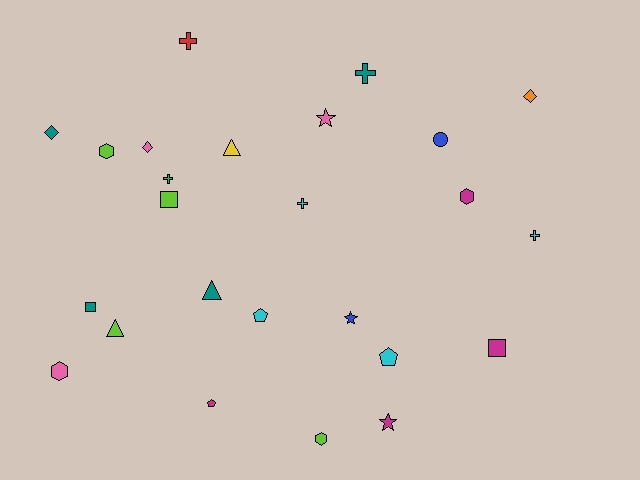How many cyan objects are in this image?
There are 4 cyan objects.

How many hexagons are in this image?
There are 4 hexagons.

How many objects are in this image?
There are 25 objects.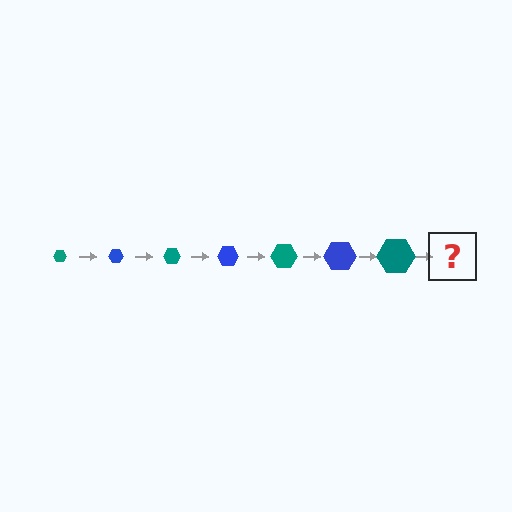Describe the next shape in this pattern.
It should be a blue hexagon, larger than the previous one.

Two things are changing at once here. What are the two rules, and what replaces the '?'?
The two rules are that the hexagon grows larger each step and the color cycles through teal and blue. The '?' should be a blue hexagon, larger than the previous one.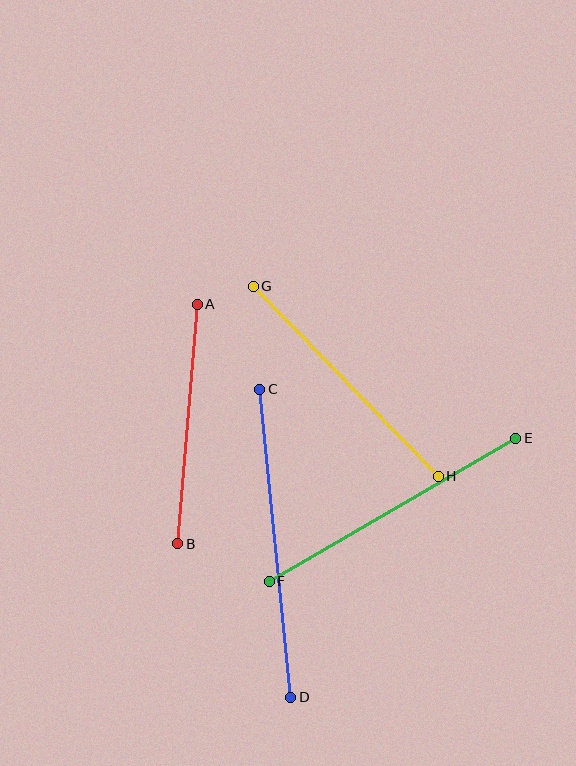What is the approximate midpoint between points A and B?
The midpoint is at approximately (188, 424) pixels.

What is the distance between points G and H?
The distance is approximately 266 pixels.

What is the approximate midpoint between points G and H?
The midpoint is at approximately (346, 381) pixels.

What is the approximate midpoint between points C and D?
The midpoint is at approximately (275, 543) pixels.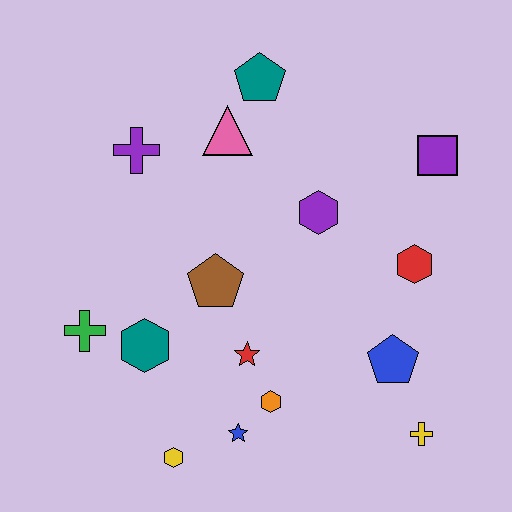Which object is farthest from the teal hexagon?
The purple square is farthest from the teal hexagon.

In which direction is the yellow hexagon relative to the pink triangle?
The yellow hexagon is below the pink triangle.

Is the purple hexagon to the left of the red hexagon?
Yes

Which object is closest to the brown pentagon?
The red star is closest to the brown pentagon.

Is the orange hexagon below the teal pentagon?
Yes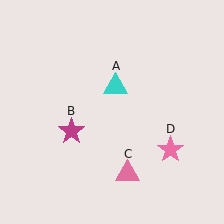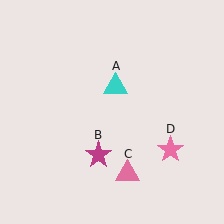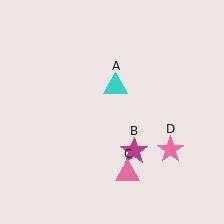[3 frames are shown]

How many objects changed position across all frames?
1 object changed position: magenta star (object B).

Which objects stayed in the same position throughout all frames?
Cyan triangle (object A) and pink triangle (object C) and pink star (object D) remained stationary.